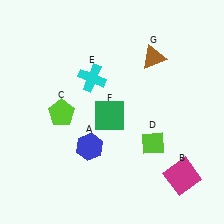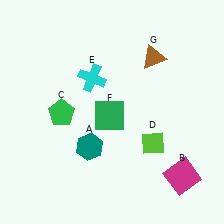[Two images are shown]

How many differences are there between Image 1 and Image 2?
There are 2 differences between the two images.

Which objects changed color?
A changed from blue to teal. C changed from lime to green.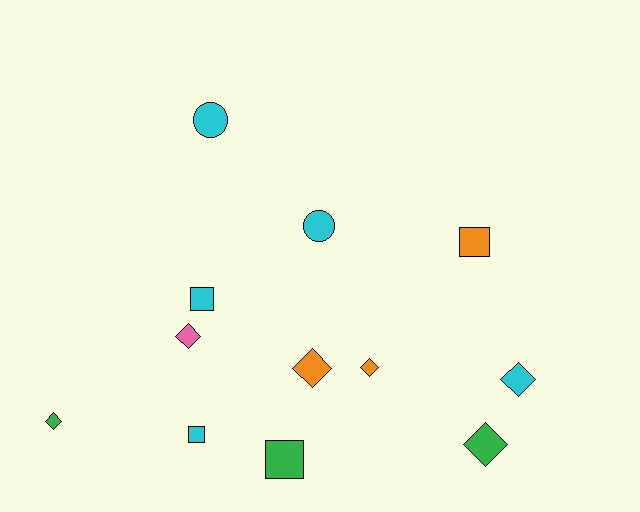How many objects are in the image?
There are 12 objects.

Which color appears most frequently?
Cyan, with 5 objects.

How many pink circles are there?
There are no pink circles.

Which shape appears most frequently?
Diamond, with 6 objects.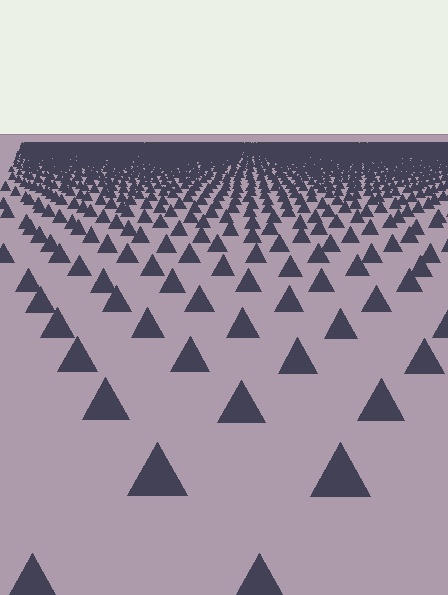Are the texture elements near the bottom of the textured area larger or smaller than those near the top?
Larger. Near the bottom, elements are closer to the viewer and appear at a bigger on-screen size.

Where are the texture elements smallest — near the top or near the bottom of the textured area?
Near the top.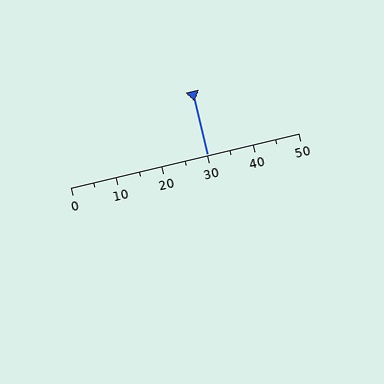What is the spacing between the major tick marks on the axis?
The major ticks are spaced 10 apart.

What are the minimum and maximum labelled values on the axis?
The axis runs from 0 to 50.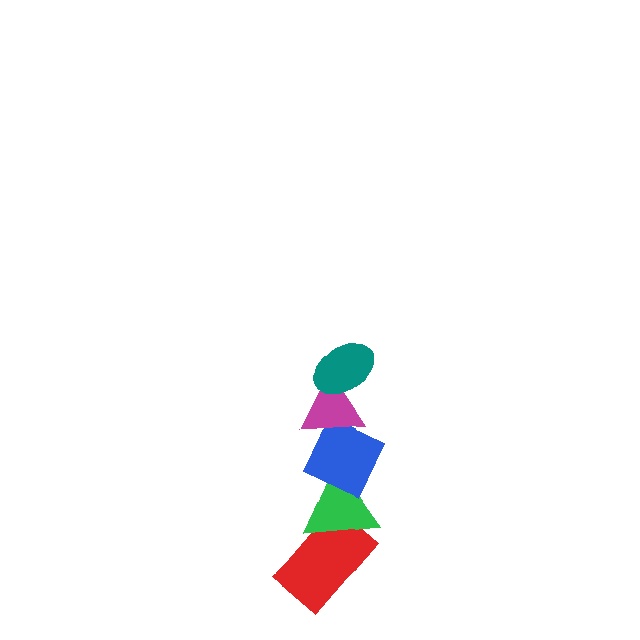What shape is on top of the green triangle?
The blue diamond is on top of the green triangle.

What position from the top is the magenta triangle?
The magenta triangle is 2nd from the top.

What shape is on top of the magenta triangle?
The teal ellipse is on top of the magenta triangle.